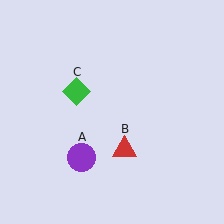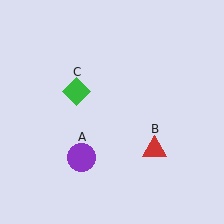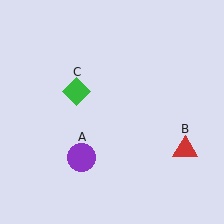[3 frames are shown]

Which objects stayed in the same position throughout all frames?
Purple circle (object A) and green diamond (object C) remained stationary.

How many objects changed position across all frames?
1 object changed position: red triangle (object B).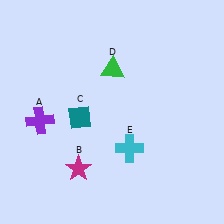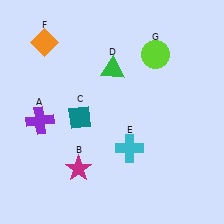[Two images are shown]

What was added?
An orange diamond (F), a lime circle (G) were added in Image 2.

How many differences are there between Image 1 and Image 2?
There are 2 differences between the two images.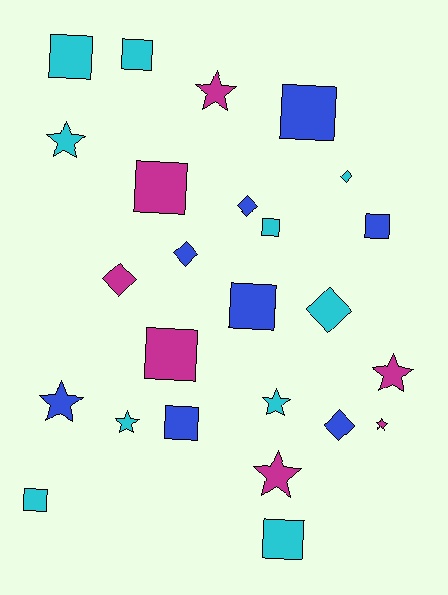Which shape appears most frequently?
Square, with 11 objects.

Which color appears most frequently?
Cyan, with 10 objects.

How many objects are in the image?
There are 25 objects.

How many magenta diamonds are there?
There is 1 magenta diamond.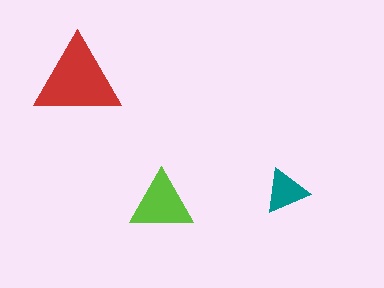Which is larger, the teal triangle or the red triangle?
The red one.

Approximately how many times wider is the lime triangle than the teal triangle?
About 1.5 times wider.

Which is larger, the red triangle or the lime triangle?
The red one.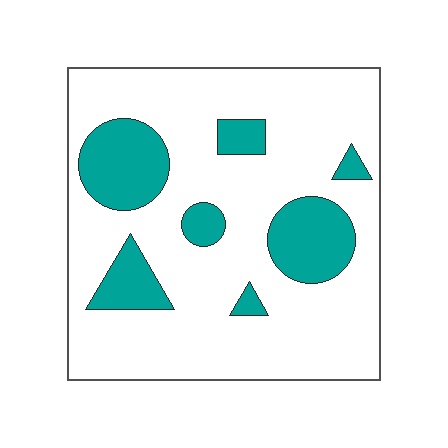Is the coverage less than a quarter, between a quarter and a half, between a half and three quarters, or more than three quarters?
Less than a quarter.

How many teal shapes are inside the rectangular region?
7.